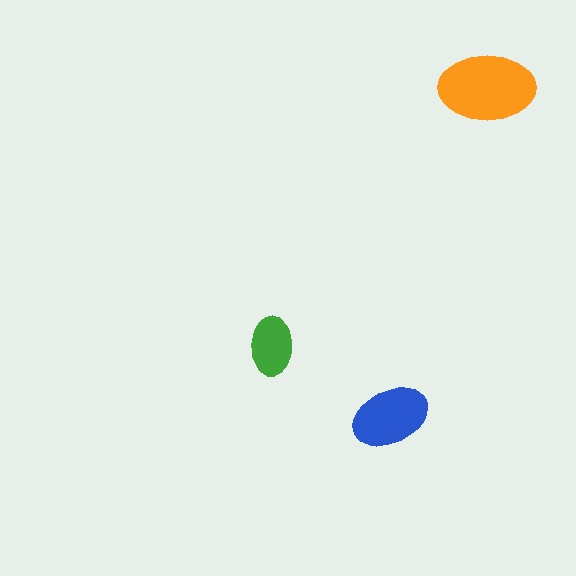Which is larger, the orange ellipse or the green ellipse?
The orange one.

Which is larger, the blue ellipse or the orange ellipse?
The orange one.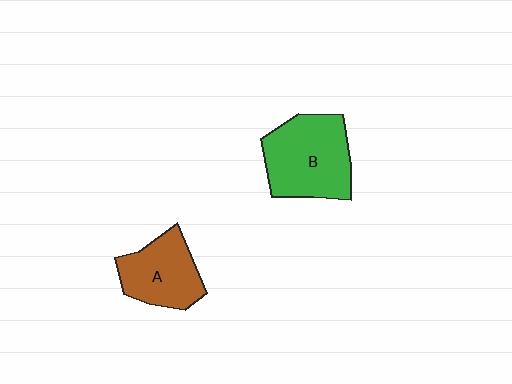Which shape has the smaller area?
Shape A (brown).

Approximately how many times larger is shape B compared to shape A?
Approximately 1.4 times.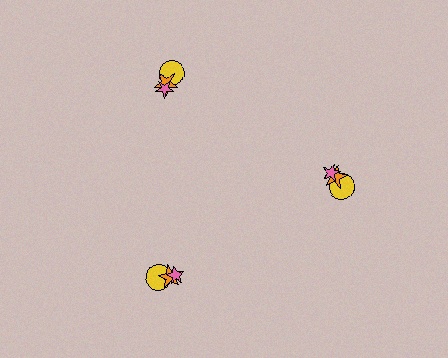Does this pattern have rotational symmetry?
Yes, this pattern has 3-fold rotational symmetry. It looks the same after rotating 120 degrees around the center.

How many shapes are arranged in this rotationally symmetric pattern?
There are 9 shapes, arranged in 3 groups of 3.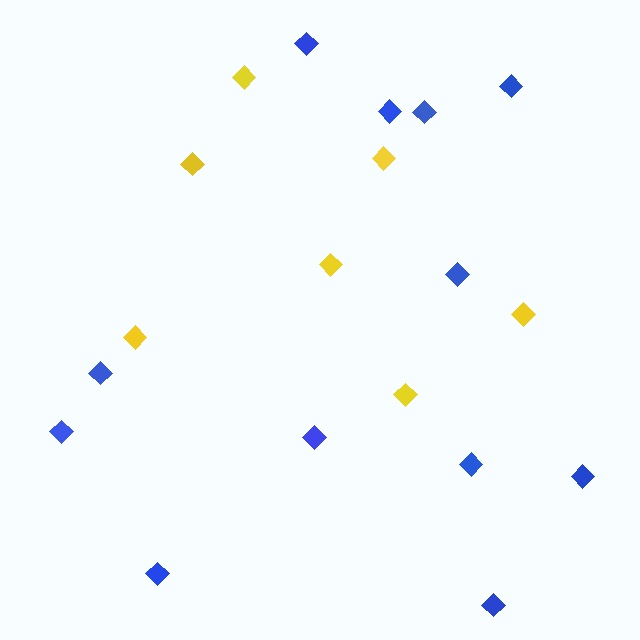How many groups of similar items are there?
There are 2 groups: one group of yellow diamonds (7) and one group of blue diamonds (12).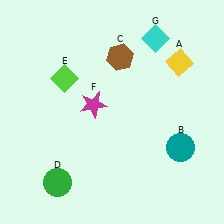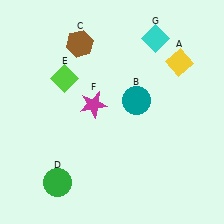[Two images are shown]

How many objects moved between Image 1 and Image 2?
2 objects moved between the two images.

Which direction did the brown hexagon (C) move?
The brown hexagon (C) moved left.